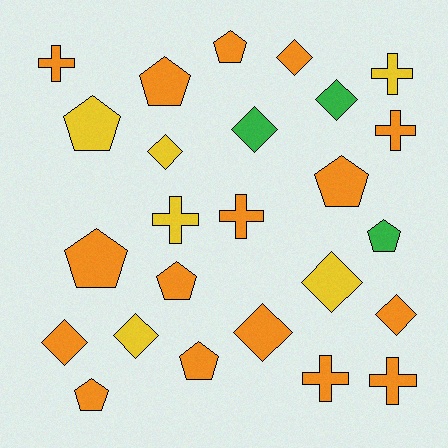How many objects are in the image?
There are 25 objects.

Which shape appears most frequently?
Pentagon, with 9 objects.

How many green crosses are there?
There are no green crosses.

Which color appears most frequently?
Orange, with 16 objects.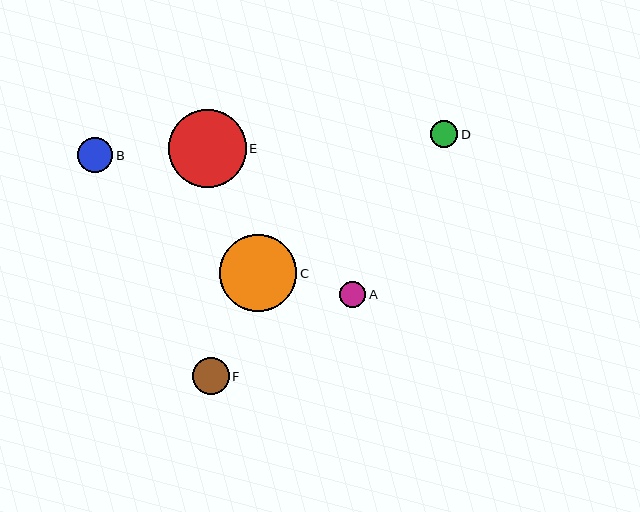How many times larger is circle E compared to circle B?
Circle E is approximately 2.2 times the size of circle B.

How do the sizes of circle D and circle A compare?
Circle D and circle A are approximately the same size.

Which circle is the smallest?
Circle A is the smallest with a size of approximately 26 pixels.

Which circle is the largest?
Circle E is the largest with a size of approximately 78 pixels.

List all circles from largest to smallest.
From largest to smallest: E, C, F, B, D, A.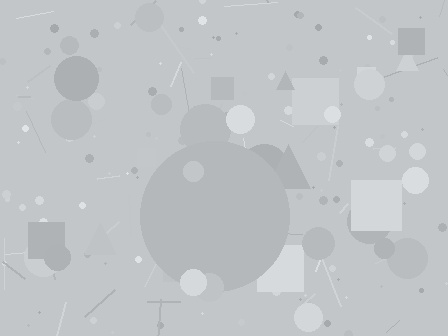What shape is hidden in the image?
A circle is hidden in the image.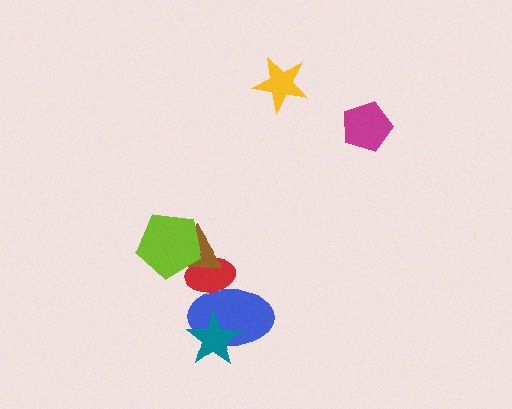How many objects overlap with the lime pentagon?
2 objects overlap with the lime pentagon.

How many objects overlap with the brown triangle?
2 objects overlap with the brown triangle.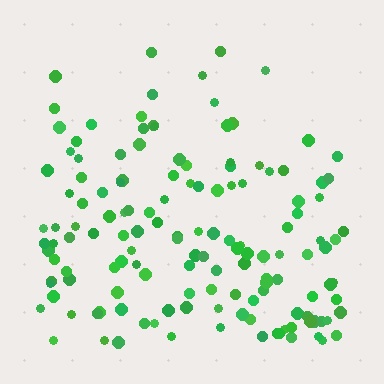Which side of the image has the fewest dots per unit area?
The top.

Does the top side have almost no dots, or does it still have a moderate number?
Still a moderate number, just noticeably fewer than the bottom.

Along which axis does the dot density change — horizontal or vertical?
Vertical.